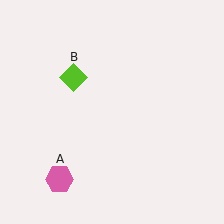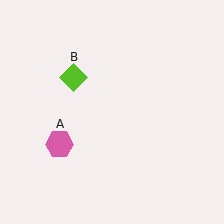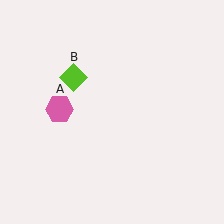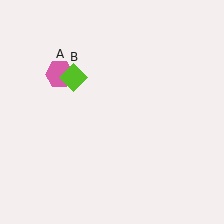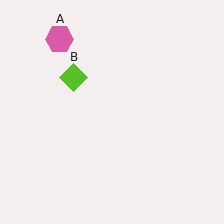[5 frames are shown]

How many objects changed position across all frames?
1 object changed position: pink hexagon (object A).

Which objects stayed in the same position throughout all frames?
Lime diamond (object B) remained stationary.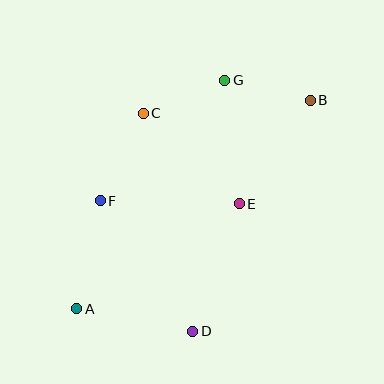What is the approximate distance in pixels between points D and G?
The distance between D and G is approximately 253 pixels.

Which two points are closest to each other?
Points B and G are closest to each other.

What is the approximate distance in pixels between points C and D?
The distance between C and D is approximately 223 pixels.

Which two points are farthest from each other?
Points A and B are farthest from each other.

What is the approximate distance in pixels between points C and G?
The distance between C and G is approximately 88 pixels.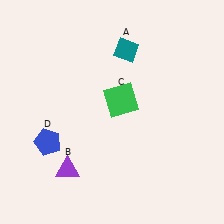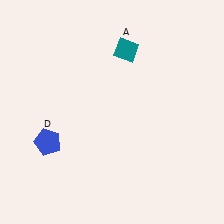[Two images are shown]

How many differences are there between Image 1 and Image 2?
There are 2 differences between the two images.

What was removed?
The green square (C), the purple triangle (B) were removed in Image 2.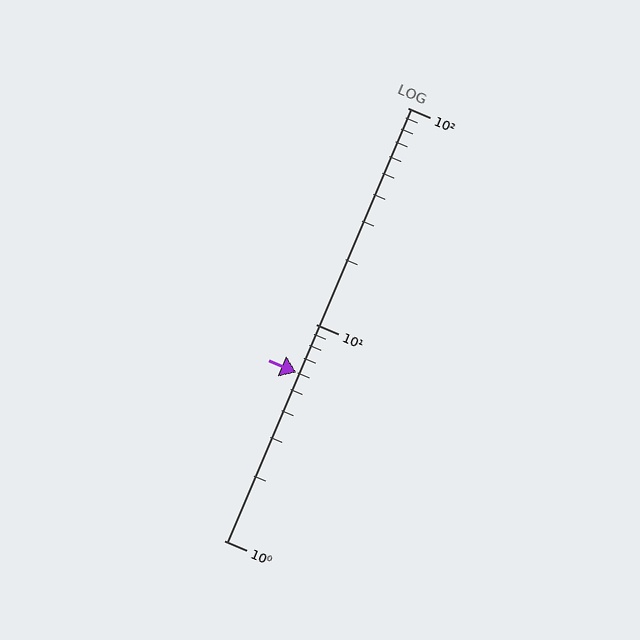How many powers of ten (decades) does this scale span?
The scale spans 2 decades, from 1 to 100.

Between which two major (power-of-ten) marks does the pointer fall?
The pointer is between 1 and 10.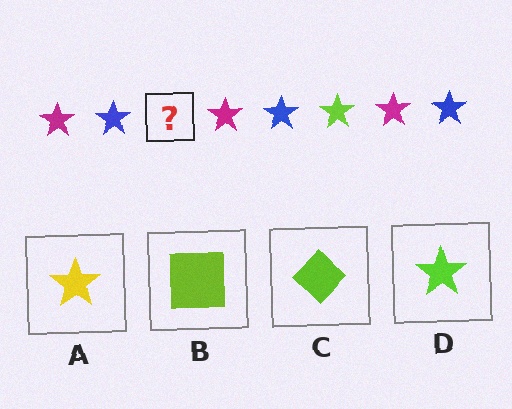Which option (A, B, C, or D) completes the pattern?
D.